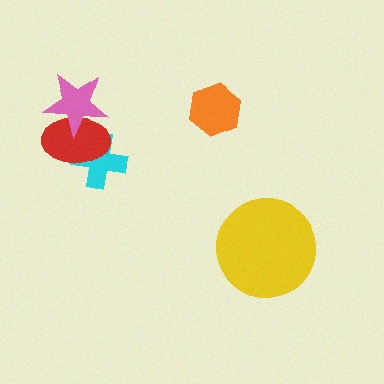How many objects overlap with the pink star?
1 object overlaps with the pink star.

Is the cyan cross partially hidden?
Yes, it is partially covered by another shape.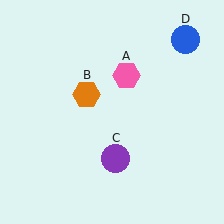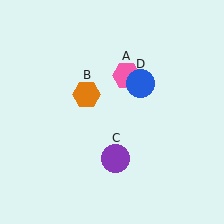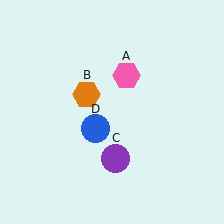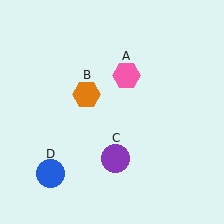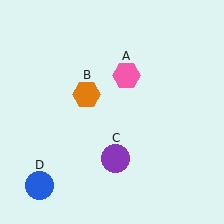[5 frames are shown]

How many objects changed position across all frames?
1 object changed position: blue circle (object D).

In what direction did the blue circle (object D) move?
The blue circle (object D) moved down and to the left.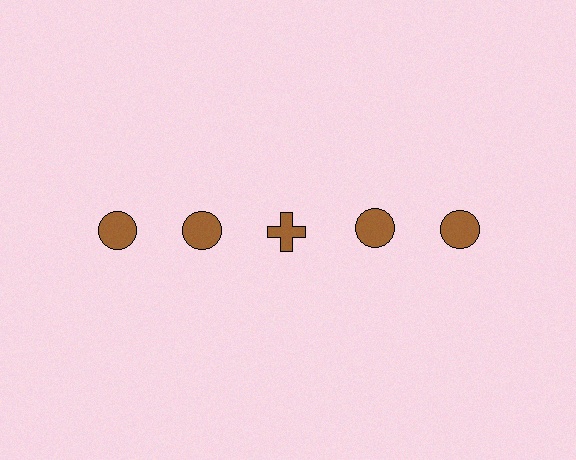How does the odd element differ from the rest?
It has a different shape: cross instead of circle.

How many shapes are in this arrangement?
There are 5 shapes arranged in a grid pattern.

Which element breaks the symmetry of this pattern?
The brown cross in the top row, center column breaks the symmetry. All other shapes are brown circles.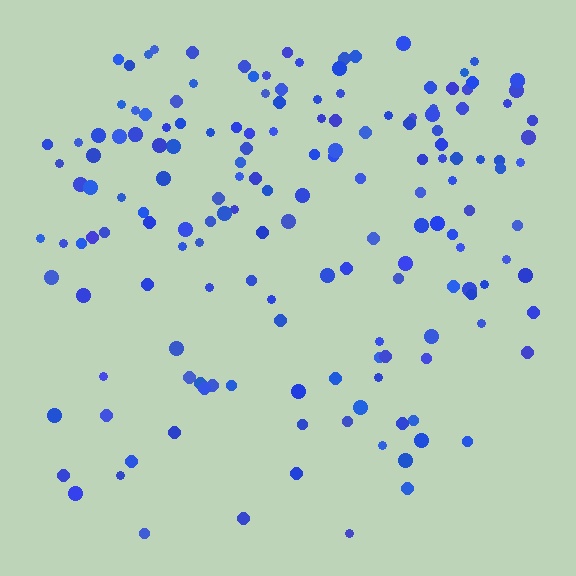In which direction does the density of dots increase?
From bottom to top, with the top side densest.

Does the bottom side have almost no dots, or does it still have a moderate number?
Still a moderate number, just noticeably fewer than the top.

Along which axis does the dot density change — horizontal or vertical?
Vertical.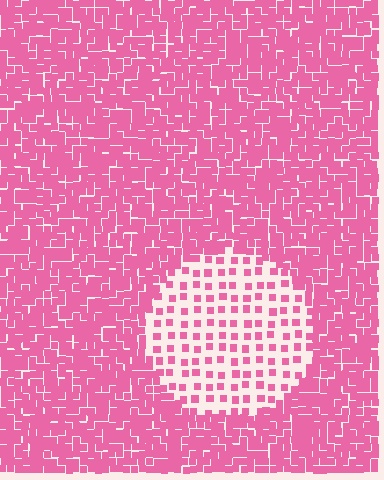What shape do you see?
I see a circle.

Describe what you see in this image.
The image contains small pink elements arranged at two different densities. A circle-shaped region is visible where the elements are less densely packed than the surrounding area.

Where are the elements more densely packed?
The elements are more densely packed outside the circle boundary.